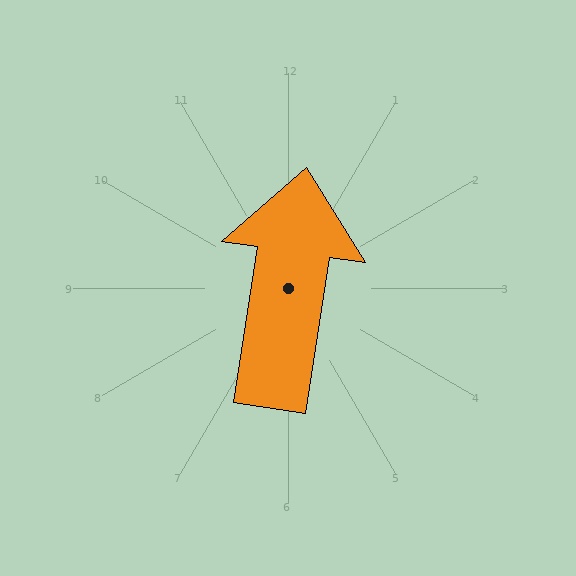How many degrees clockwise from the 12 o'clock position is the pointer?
Approximately 9 degrees.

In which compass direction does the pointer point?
North.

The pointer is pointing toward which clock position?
Roughly 12 o'clock.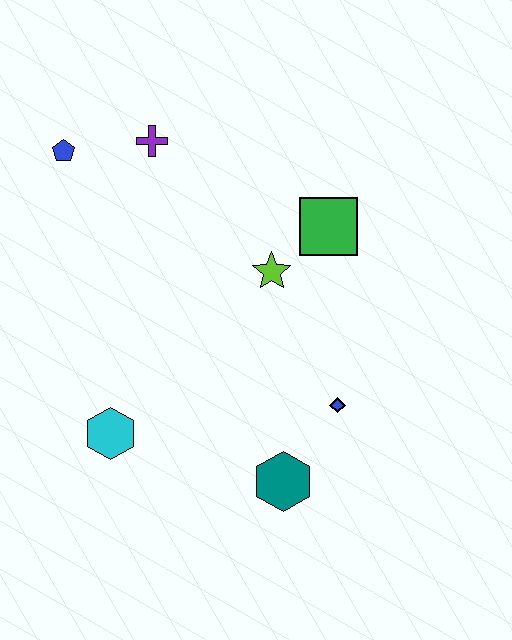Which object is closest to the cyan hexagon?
The teal hexagon is closest to the cyan hexagon.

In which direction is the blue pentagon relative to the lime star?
The blue pentagon is to the left of the lime star.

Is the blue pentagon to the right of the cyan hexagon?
No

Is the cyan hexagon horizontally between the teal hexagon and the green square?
No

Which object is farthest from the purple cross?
The teal hexagon is farthest from the purple cross.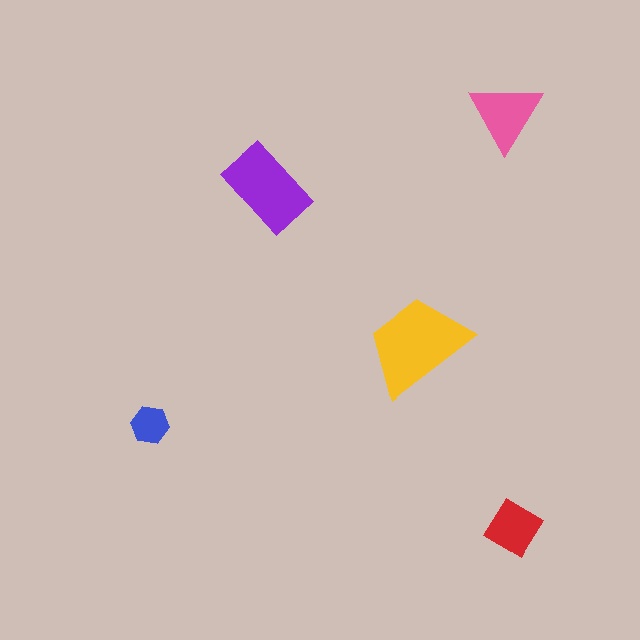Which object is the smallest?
The blue hexagon.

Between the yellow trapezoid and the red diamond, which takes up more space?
The yellow trapezoid.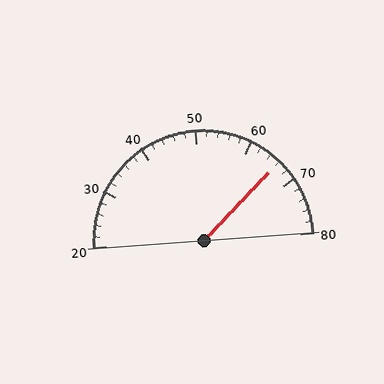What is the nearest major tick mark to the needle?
The nearest major tick mark is 70.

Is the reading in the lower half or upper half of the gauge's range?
The reading is in the upper half of the range (20 to 80).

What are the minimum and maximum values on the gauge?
The gauge ranges from 20 to 80.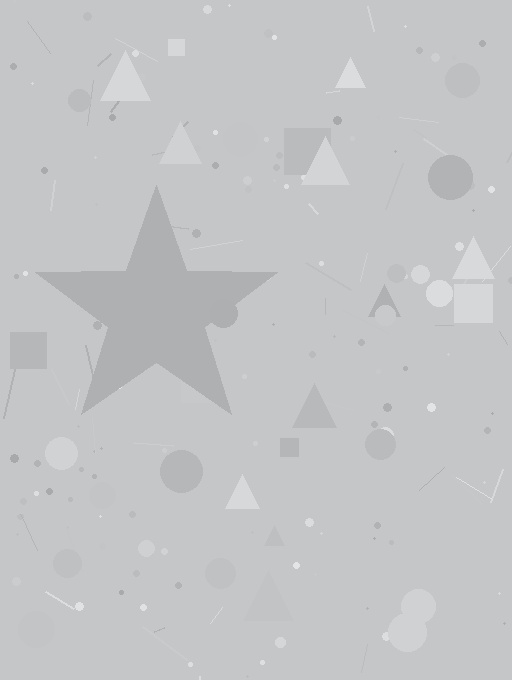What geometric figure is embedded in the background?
A star is embedded in the background.